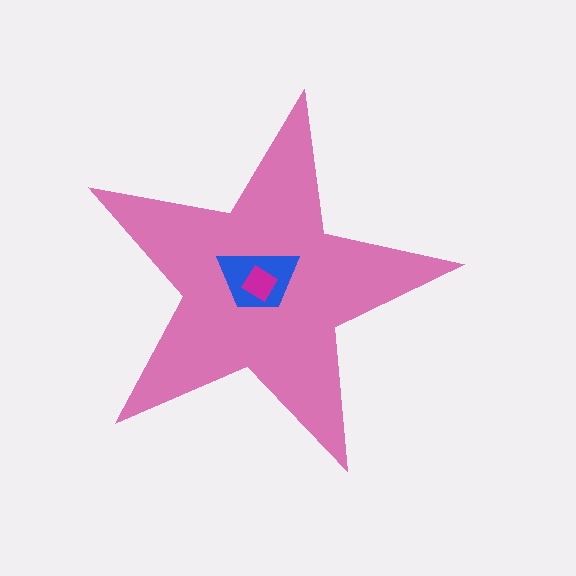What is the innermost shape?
The magenta diamond.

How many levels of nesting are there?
3.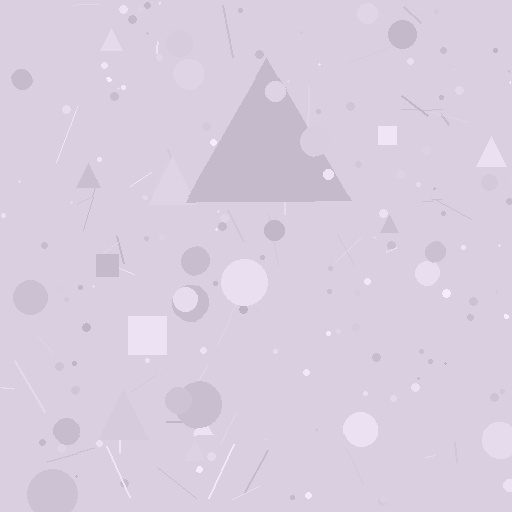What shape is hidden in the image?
A triangle is hidden in the image.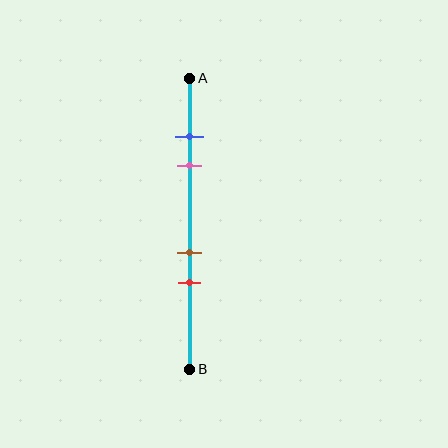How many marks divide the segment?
There are 4 marks dividing the segment.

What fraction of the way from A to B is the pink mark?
The pink mark is approximately 30% (0.3) of the way from A to B.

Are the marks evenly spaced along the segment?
No, the marks are not evenly spaced.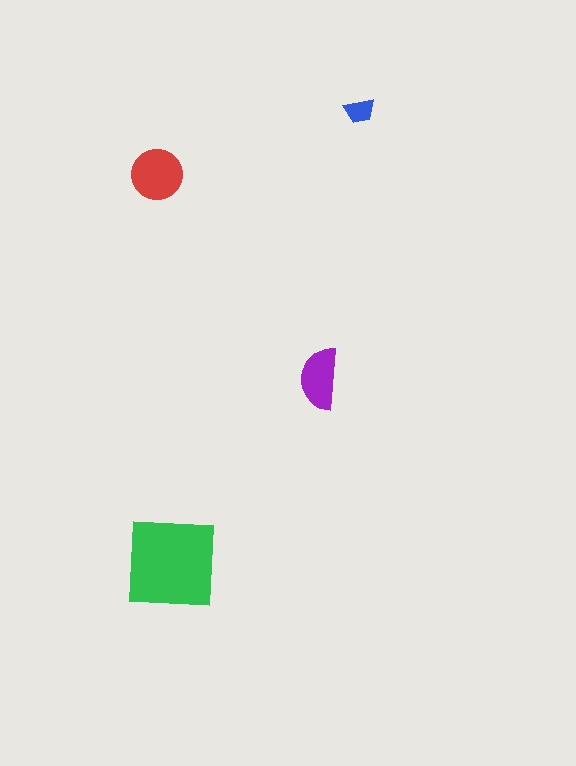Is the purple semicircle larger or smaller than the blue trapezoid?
Larger.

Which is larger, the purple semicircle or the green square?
The green square.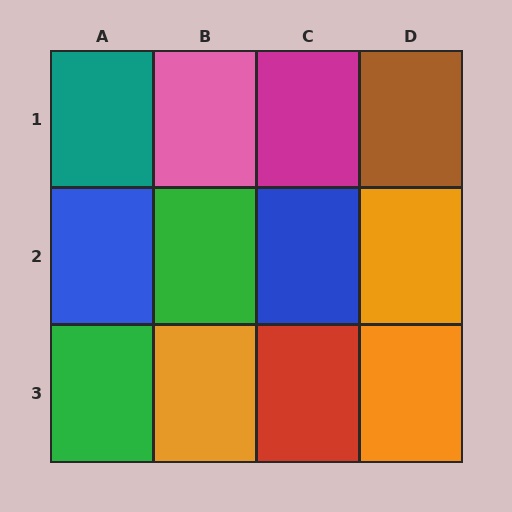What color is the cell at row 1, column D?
Brown.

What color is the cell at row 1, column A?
Teal.